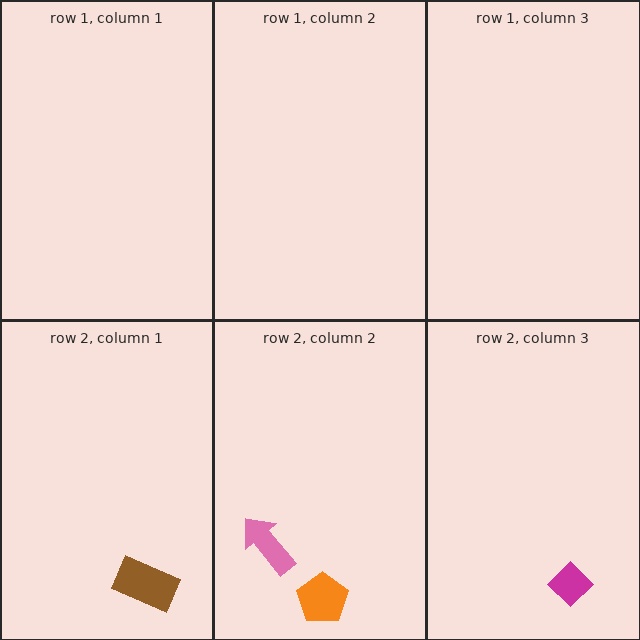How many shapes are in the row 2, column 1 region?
1.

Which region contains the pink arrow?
The row 2, column 2 region.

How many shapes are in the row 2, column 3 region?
1.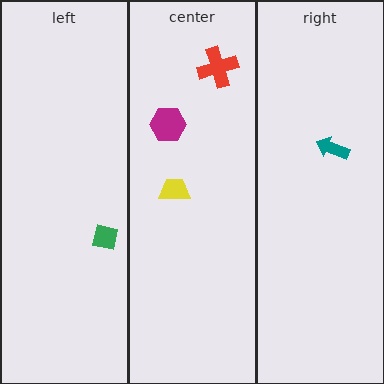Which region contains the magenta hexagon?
The center region.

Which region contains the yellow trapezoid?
The center region.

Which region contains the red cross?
The center region.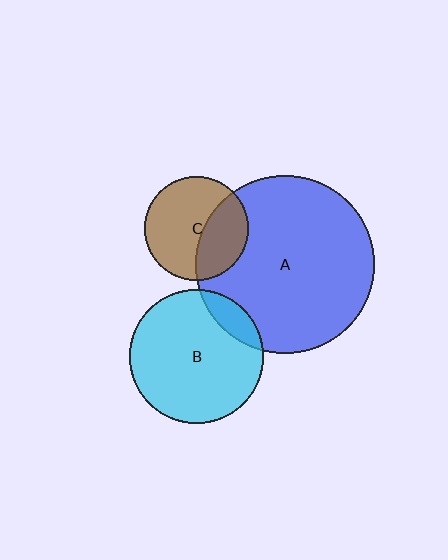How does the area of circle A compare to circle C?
Approximately 2.9 times.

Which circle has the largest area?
Circle A (blue).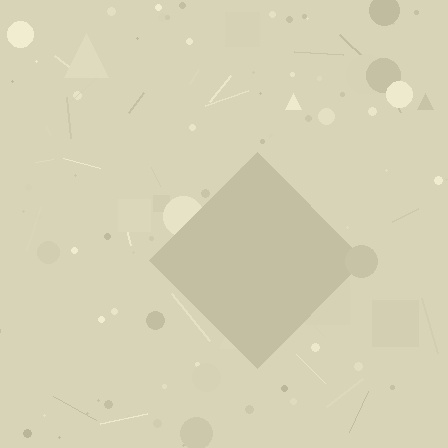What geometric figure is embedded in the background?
A diamond is embedded in the background.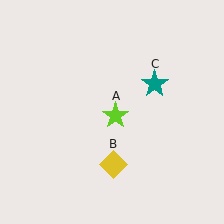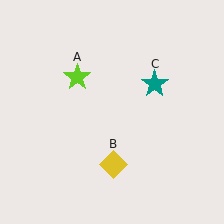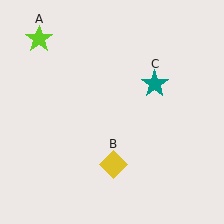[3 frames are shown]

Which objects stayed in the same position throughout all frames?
Yellow diamond (object B) and teal star (object C) remained stationary.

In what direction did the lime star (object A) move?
The lime star (object A) moved up and to the left.